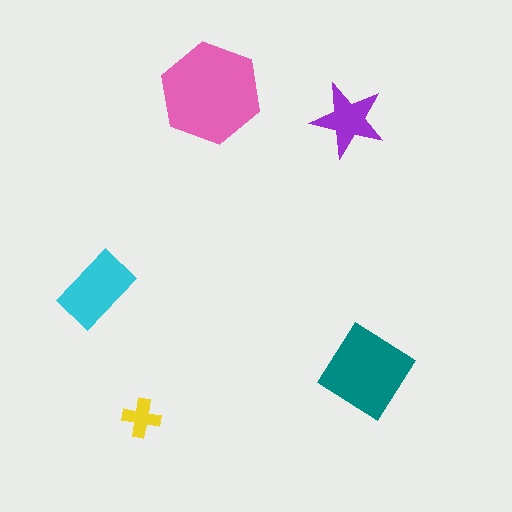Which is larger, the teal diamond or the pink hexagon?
The pink hexagon.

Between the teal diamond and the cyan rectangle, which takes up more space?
The teal diamond.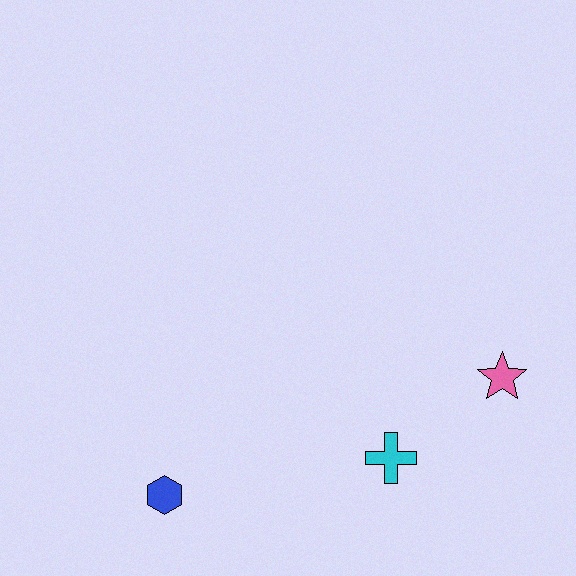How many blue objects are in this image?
There is 1 blue object.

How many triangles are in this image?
There are no triangles.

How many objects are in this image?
There are 3 objects.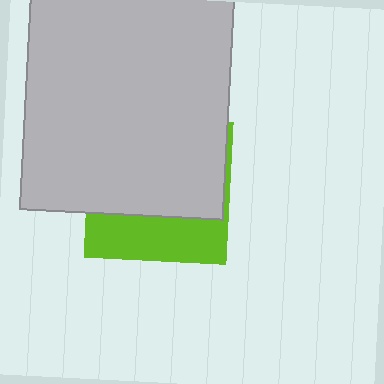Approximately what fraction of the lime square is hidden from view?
Roughly 67% of the lime square is hidden behind the light gray rectangle.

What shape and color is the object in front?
The object in front is a light gray rectangle.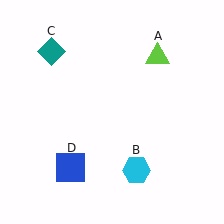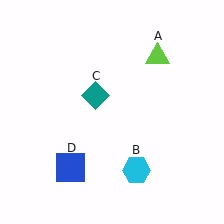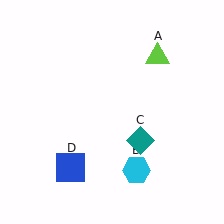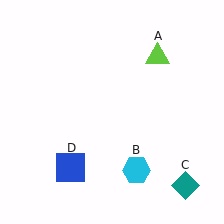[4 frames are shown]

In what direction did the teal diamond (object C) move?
The teal diamond (object C) moved down and to the right.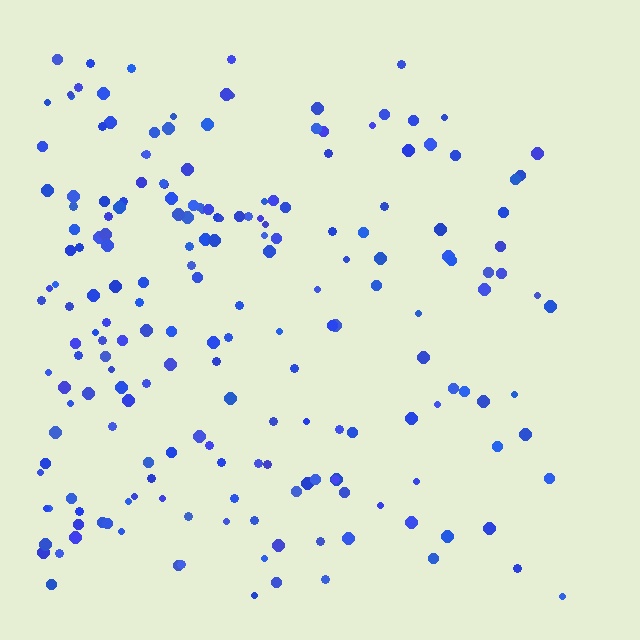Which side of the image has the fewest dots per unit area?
The right.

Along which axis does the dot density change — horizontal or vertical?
Horizontal.